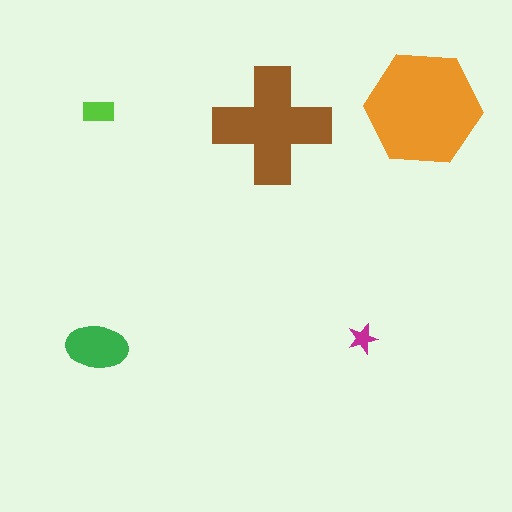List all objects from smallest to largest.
The magenta star, the lime rectangle, the green ellipse, the brown cross, the orange hexagon.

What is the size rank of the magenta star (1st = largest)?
5th.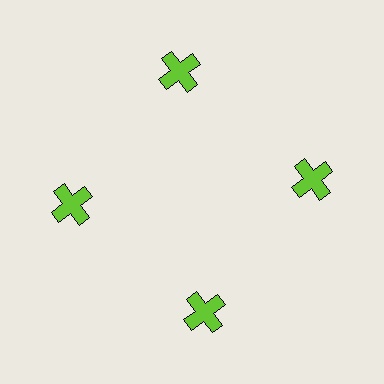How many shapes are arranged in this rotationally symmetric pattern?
There are 4 shapes, arranged in 4 groups of 1.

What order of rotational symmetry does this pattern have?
This pattern has 4-fold rotational symmetry.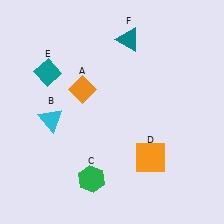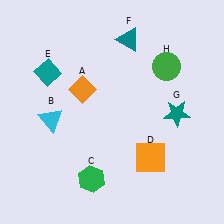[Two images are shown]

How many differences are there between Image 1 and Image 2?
There are 2 differences between the two images.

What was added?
A teal star (G), a green circle (H) were added in Image 2.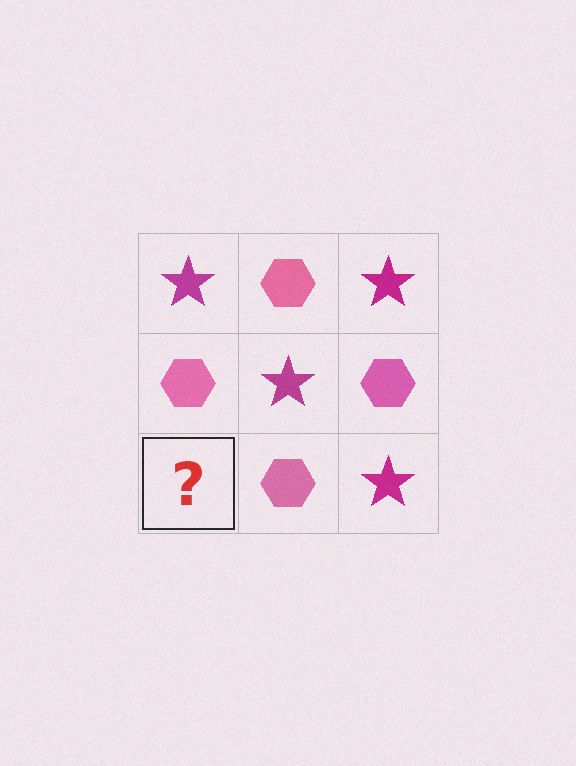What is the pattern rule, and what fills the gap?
The rule is that it alternates magenta star and pink hexagon in a checkerboard pattern. The gap should be filled with a magenta star.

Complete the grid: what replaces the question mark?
The question mark should be replaced with a magenta star.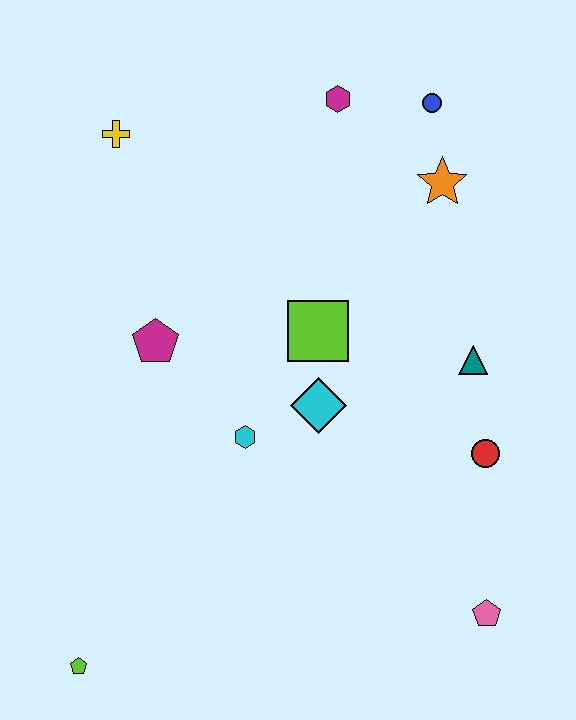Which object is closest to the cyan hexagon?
The cyan diamond is closest to the cyan hexagon.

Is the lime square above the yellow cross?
No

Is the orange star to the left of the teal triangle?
Yes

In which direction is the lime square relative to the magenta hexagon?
The lime square is below the magenta hexagon.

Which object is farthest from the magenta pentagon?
The pink pentagon is farthest from the magenta pentagon.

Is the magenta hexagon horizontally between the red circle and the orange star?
No